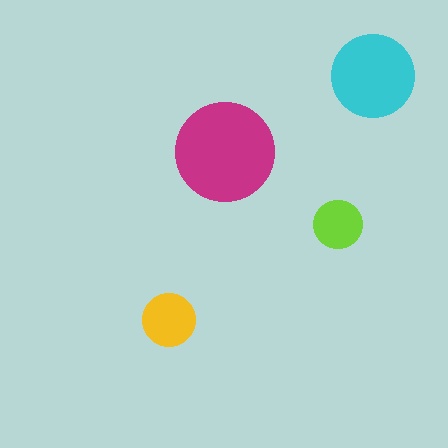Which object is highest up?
The cyan circle is topmost.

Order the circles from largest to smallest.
the magenta one, the cyan one, the yellow one, the lime one.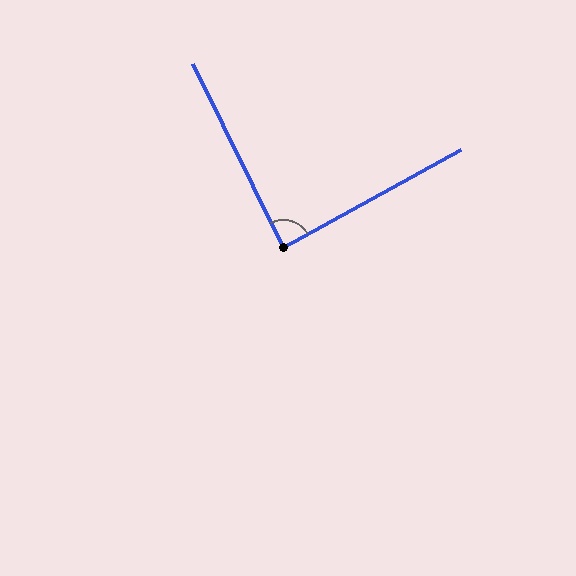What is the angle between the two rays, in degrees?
Approximately 87 degrees.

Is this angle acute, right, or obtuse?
It is approximately a right angle.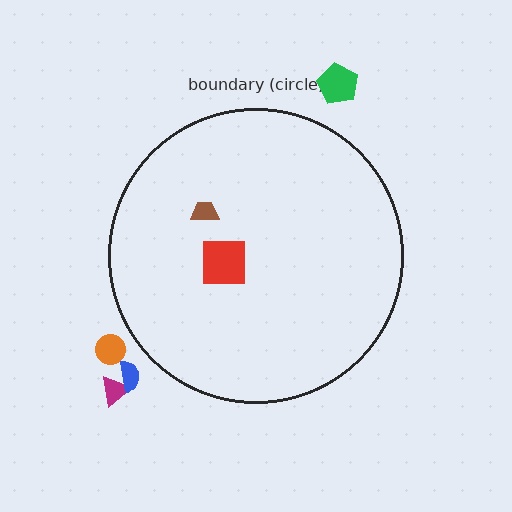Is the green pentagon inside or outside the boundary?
Outside.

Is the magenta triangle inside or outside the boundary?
Outside.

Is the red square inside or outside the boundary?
Inside.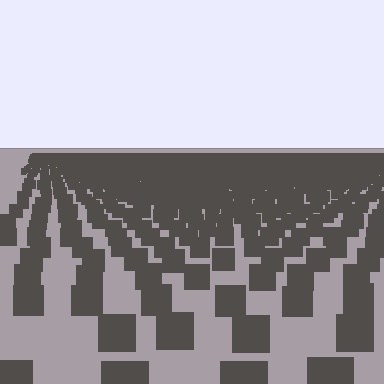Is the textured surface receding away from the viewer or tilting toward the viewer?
The surface is receding away from the viewer. Texture elements get smaller and denser toward the top.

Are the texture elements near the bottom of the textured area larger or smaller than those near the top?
Larger. Near the bottom, elements are closer to the viewer and appear at a bigger on-screen size.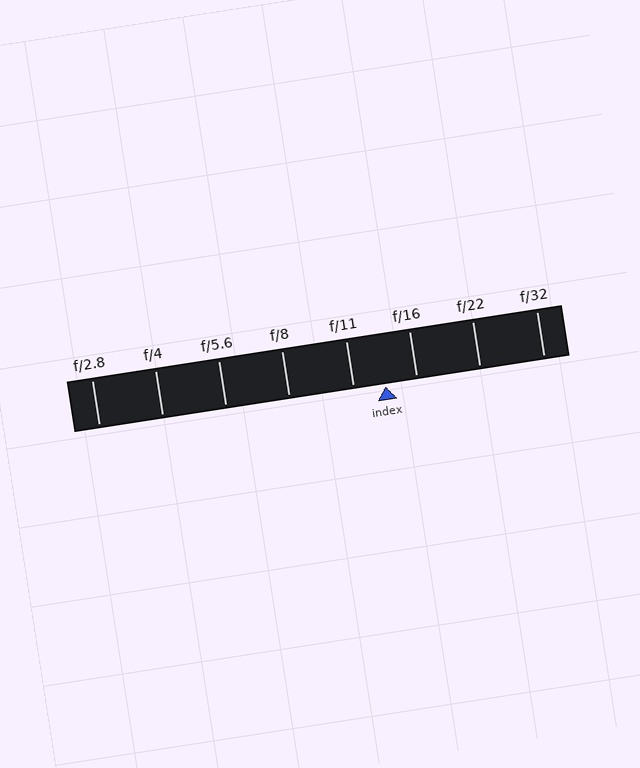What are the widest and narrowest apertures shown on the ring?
The widest aperture shown is f/2.8 and the narrowest is f/32.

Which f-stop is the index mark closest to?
The index mark is closest to f/16.